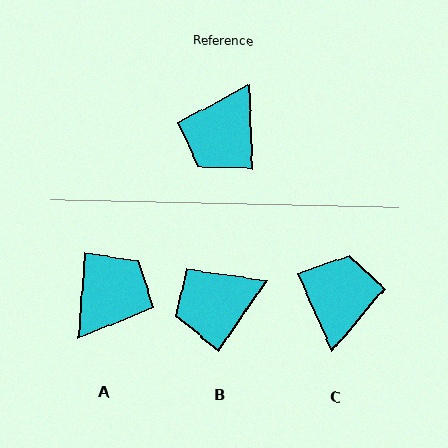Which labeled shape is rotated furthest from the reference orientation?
A, about 174 degrees away.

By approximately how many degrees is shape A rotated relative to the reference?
Approximately 174 degrees counter-clockwise.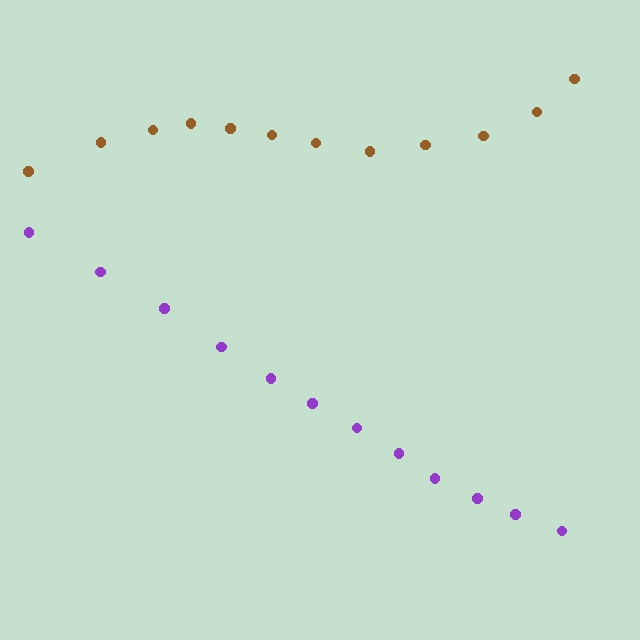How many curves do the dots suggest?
There are 2 distinct paths.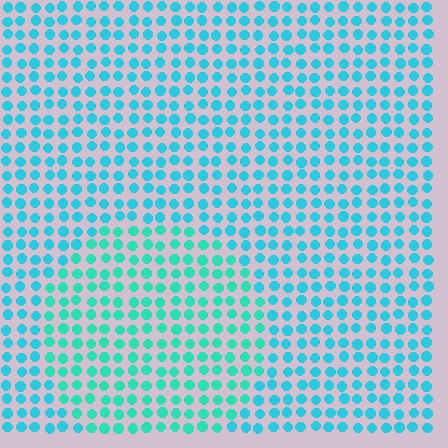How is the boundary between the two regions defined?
The boundary is defined purely by a slight shift in hue (about 22 degrees). Spacing, size, and orientation are identical on both sides.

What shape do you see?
I see a circle.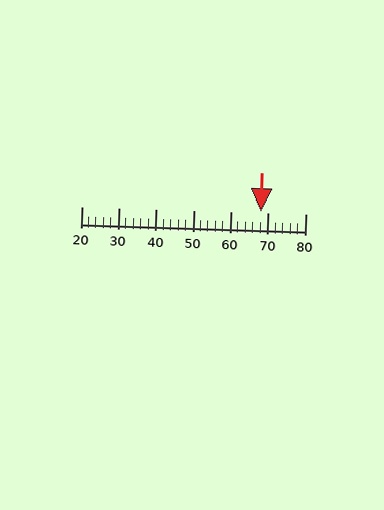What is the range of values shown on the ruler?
The ruler shows values from 20 to 80.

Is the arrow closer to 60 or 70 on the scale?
The arrow is closer to 70.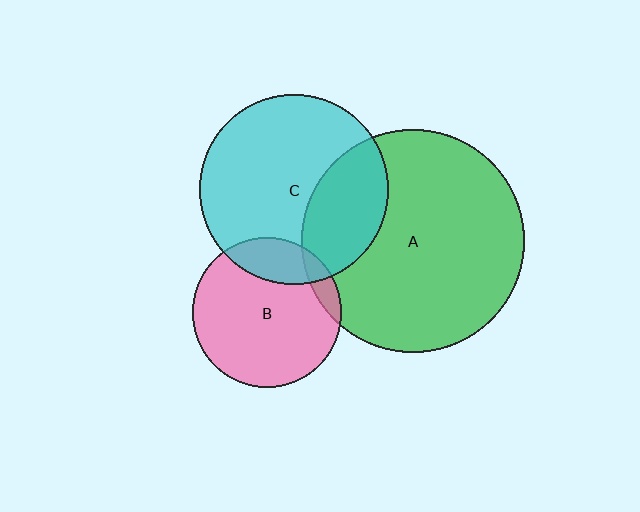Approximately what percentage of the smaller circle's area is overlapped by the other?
Approximately 20%.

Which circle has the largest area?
Circle A (green).